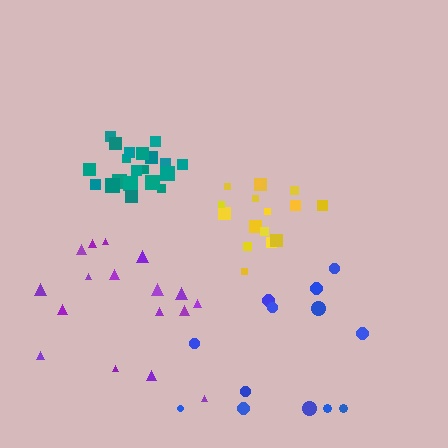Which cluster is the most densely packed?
Teal.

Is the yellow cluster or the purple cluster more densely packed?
Yellow.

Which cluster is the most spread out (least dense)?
Blue.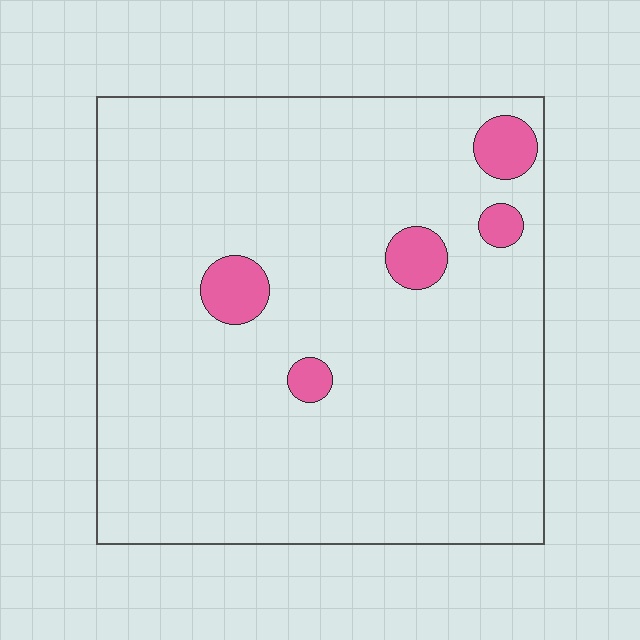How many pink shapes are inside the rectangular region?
5.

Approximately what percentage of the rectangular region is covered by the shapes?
Approximately 5%.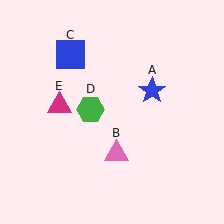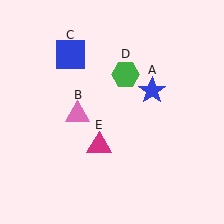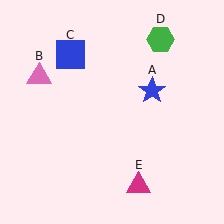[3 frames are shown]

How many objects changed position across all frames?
3 objects changed position: pink triangle (object B), green hexagon (object D), magenta triangle (object E).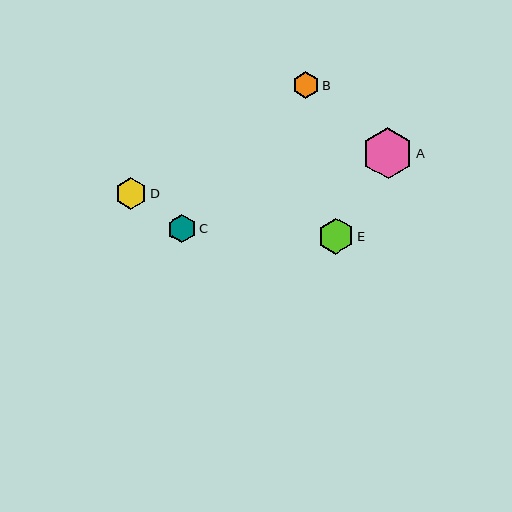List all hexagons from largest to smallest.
From largest to smallest: A, E, D, C, B.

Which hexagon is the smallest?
Hexagon B is the smallest with a size of approximately 27 pixels.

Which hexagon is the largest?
Hexagon A is the largest with a size of approximately 51 pixels.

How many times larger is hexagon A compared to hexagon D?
Hexagon A is approximately 1.6 times the size of hexagon D.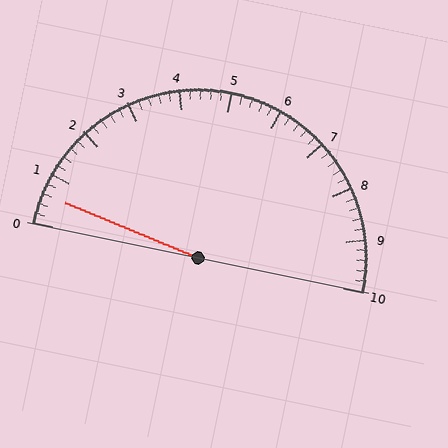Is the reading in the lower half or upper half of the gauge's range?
The reading is in the lower half of the range (0 to 10).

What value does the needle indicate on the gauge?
The needle indicates approximately 0.6.